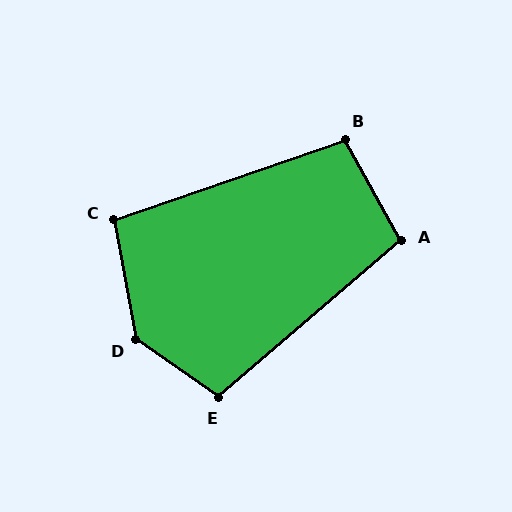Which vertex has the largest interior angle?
D, at approximately 135 degrees.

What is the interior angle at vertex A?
Approximately 101 degrees (obtuse).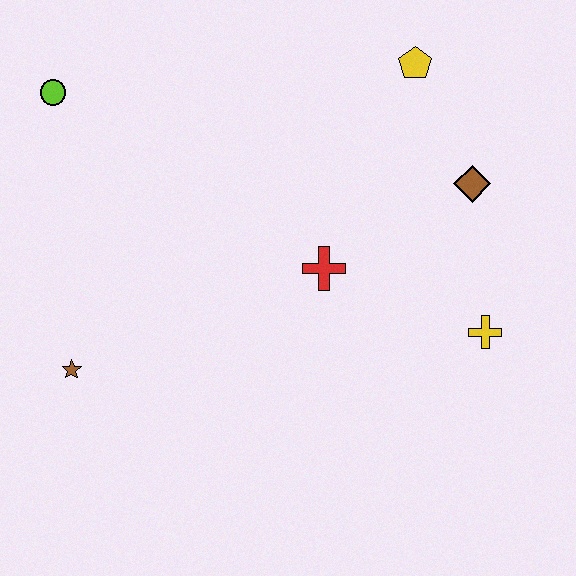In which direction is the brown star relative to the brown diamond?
The brown star is to the left of the brown diamond.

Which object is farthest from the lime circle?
The yellow cross is farthest from the lime circle.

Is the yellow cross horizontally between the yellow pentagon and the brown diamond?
No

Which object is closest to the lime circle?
The brown star is closest to the lime circle.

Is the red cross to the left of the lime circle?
No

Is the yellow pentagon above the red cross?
Yes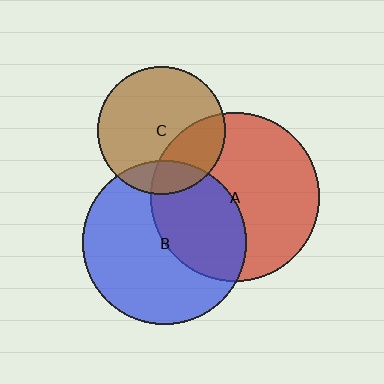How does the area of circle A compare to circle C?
Approximately 1.7 times.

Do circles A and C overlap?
Yes.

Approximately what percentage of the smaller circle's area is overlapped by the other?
Approximately 30%.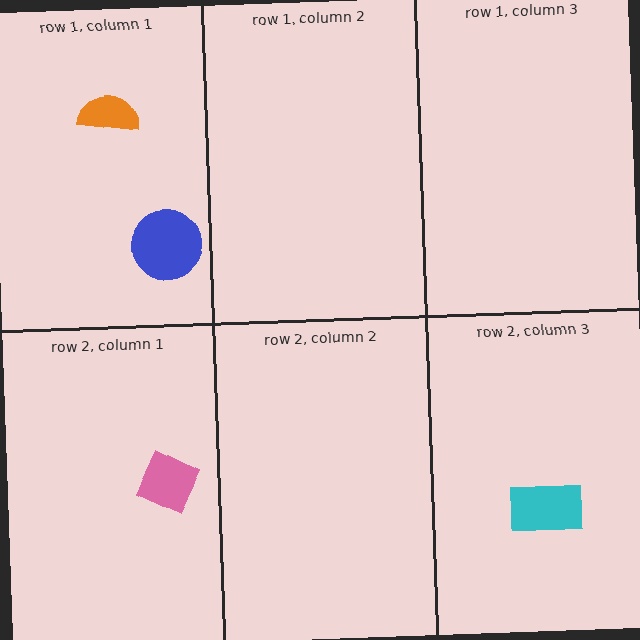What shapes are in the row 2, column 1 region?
The pink diamond.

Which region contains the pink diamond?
The row 2, column 1 region.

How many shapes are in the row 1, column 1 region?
2.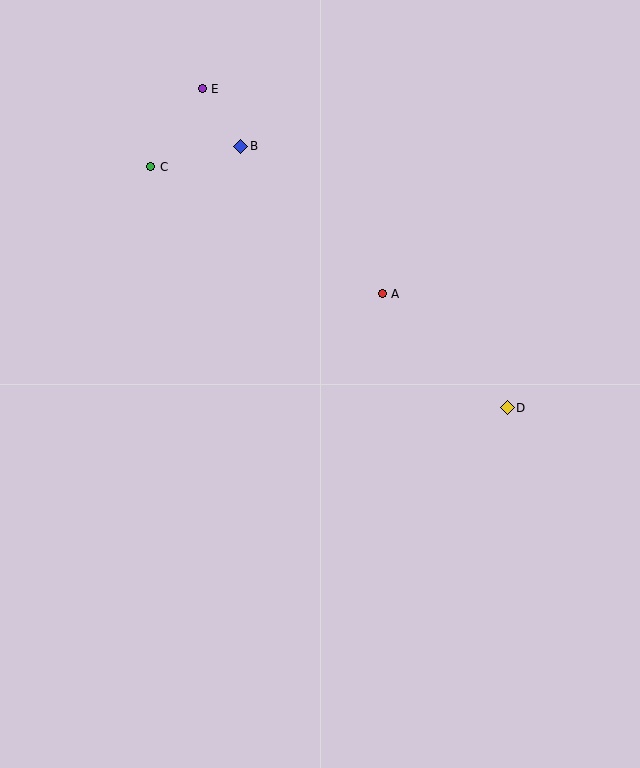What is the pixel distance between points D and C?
The distance between D and C is 430 pixels.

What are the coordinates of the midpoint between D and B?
The midpoint between D and B is at (374, 277).